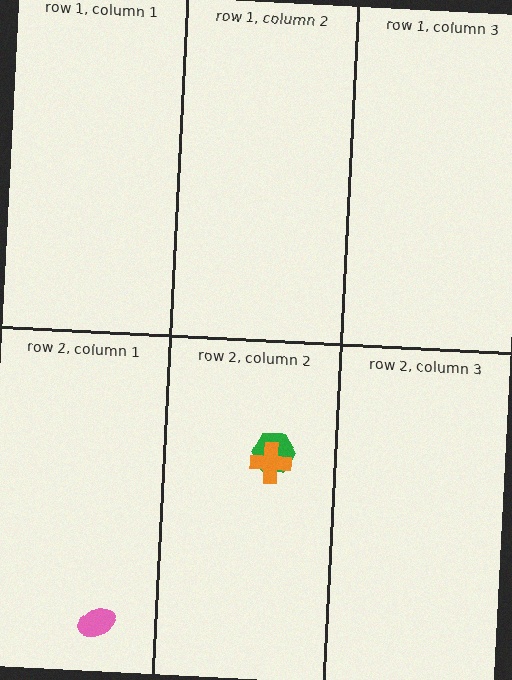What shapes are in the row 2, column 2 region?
The green hexagon, the orange cross.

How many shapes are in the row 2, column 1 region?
1.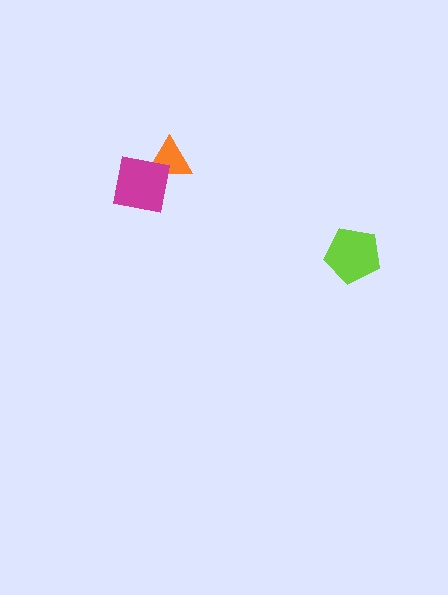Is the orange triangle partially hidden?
Yes, it is partially covered by another shape.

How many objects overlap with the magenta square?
1 object overlaps with the magenta square.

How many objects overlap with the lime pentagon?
0 objects overlap with the lime pentagon.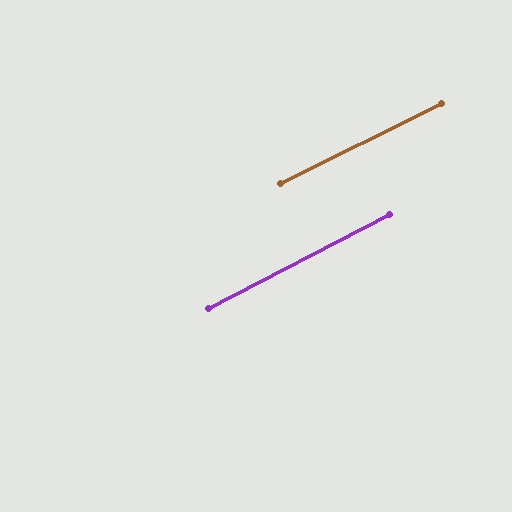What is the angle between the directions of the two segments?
Approximately 1 degree.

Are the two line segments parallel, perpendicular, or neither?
Parallel — their directions differ by only 0.6°.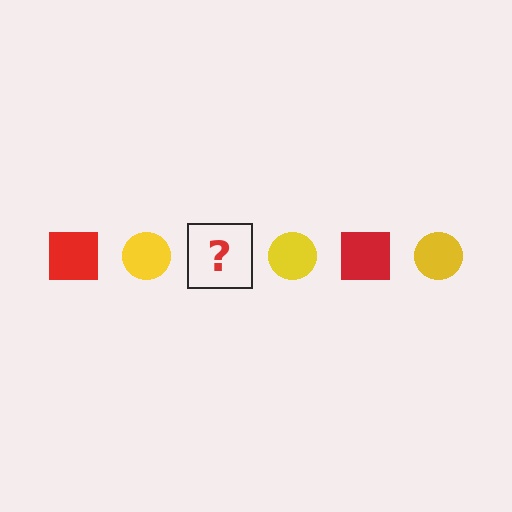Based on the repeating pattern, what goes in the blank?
The blank should be a red square.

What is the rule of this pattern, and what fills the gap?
The rule is that the pattern alternates between red square and yellow circle. The gap should be filled with a red square.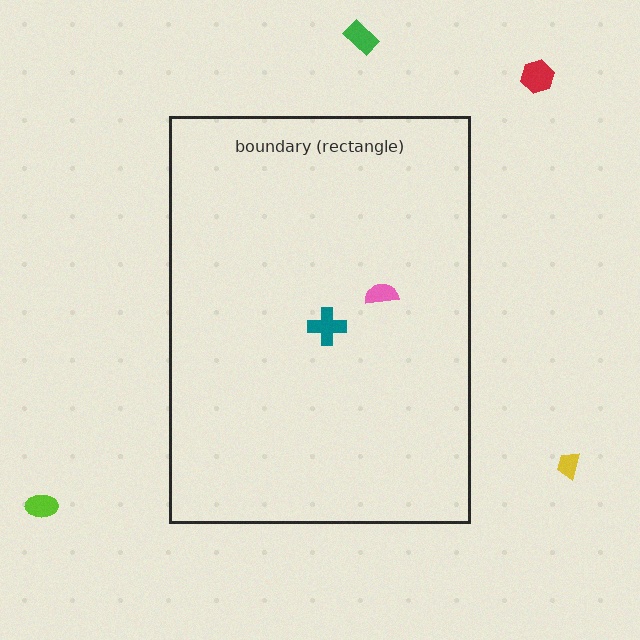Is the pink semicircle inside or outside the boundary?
Inside.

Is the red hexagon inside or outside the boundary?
Outside.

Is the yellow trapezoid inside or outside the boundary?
Outside.